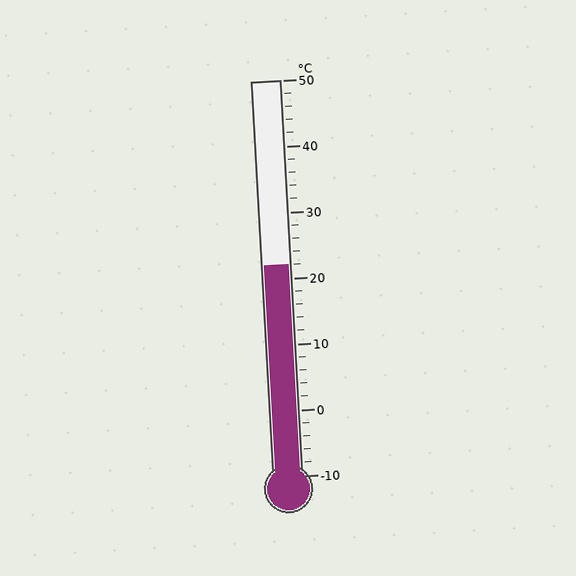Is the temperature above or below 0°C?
The temperature is above 0°C.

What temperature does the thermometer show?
The thermometer shows approximately 22°C.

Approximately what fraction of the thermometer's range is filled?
The thermometer is filled to approximately 55% of its range.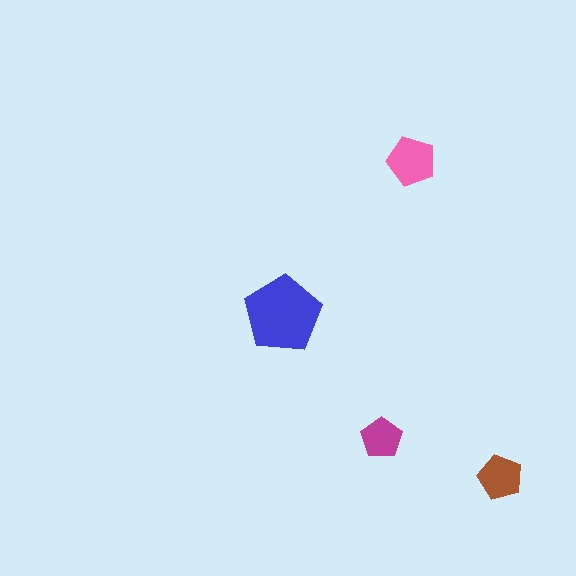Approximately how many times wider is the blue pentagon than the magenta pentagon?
About 2 times wider.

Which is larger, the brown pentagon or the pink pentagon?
The pink one.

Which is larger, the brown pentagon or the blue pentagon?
The blue one.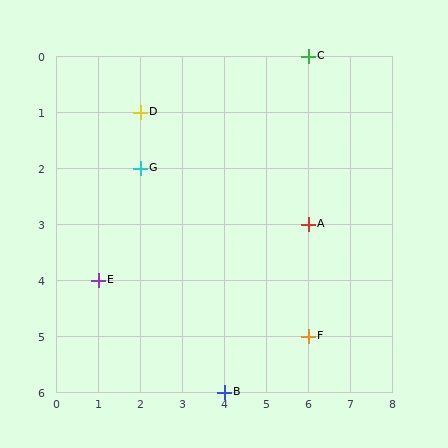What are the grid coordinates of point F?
Point F is at grid coordinates (6, 5).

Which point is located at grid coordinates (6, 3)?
Point A is at (6, 3).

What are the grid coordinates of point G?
Point G is at grid coordinates (2, 2).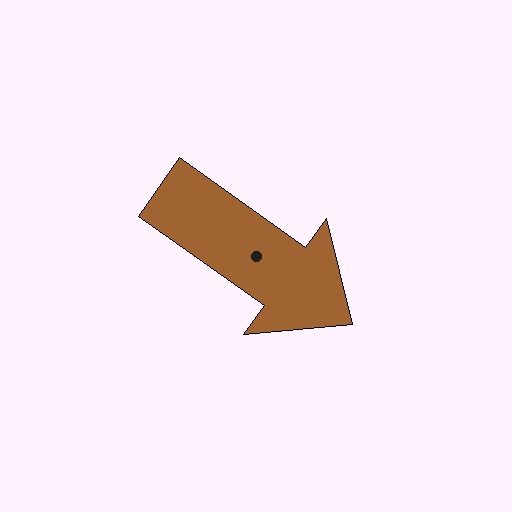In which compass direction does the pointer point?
Southeast.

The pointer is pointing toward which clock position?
Roughly 4 o'clock.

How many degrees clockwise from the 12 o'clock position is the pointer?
Approximately 125 degrees.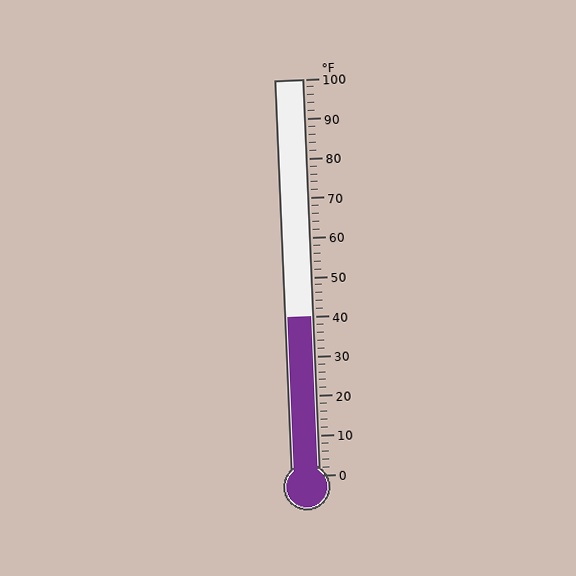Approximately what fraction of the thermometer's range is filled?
The thermometer is filled to approximately 40% of its range.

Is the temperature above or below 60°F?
The temperature is below 60°F.